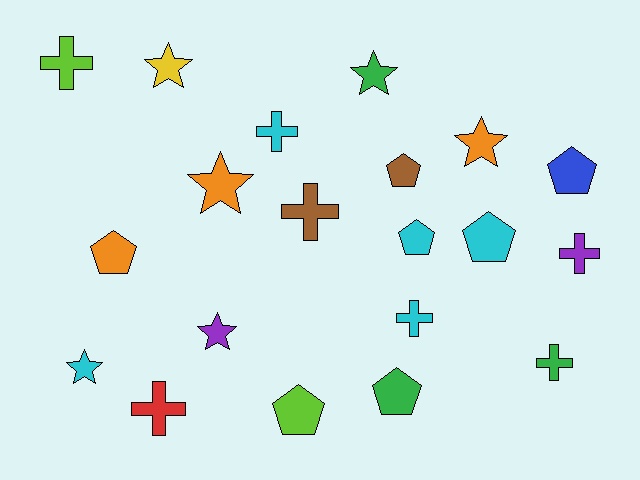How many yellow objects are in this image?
There is 1 yellow object.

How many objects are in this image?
There are 20 objects.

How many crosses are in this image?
There are 7 crosses.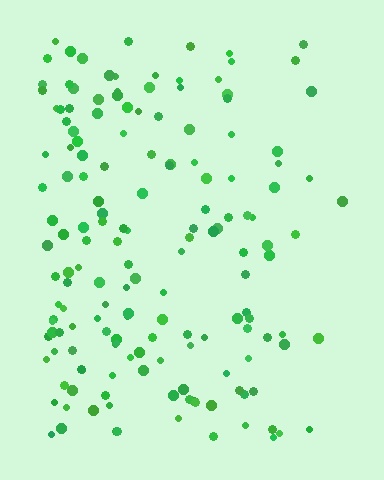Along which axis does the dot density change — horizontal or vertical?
Horizontal.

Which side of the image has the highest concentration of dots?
The left.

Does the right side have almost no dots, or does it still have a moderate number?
Still a moderate number, just noticeably fewer than the left.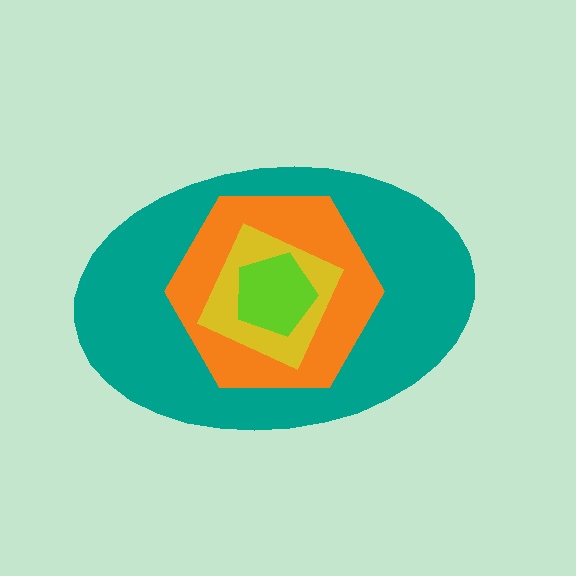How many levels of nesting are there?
4.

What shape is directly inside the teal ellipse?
The orange hexagon.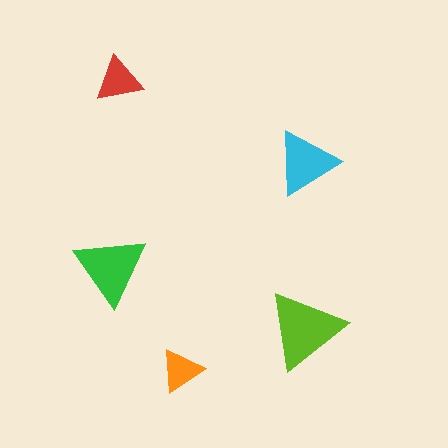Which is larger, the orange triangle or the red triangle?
The red one.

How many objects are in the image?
There are 5 objects in the image.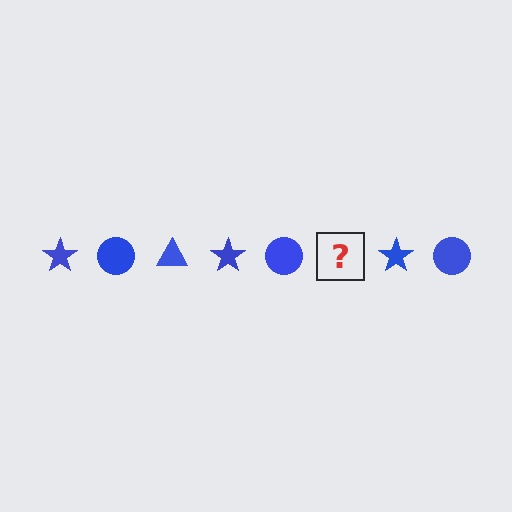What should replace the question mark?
The question mark should be replaced with a blue triangle.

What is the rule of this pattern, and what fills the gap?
The rule is that the pattern cycles through star, circle, triangle shapes in blue. The gap should be filled with a blue triangle.